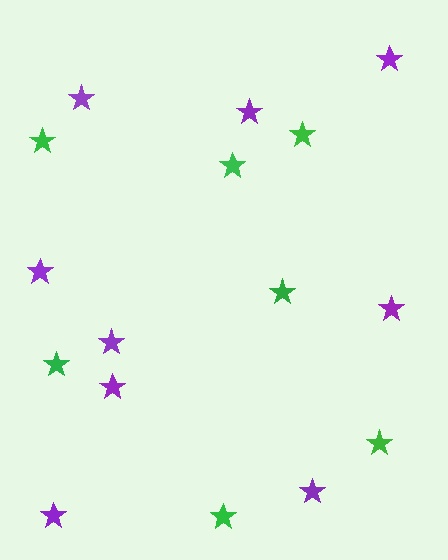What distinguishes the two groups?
There are 2 groups: one group of green stars (7) and one group of purple stars (9).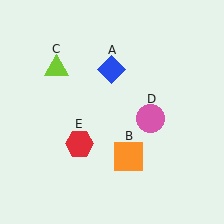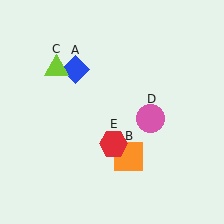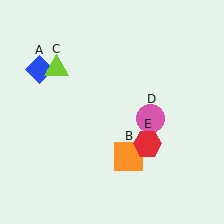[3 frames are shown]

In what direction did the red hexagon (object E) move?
The red hexagon (object E) moved right.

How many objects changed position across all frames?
2 objects changed position: blue diamond (object A), red hexagon (object E).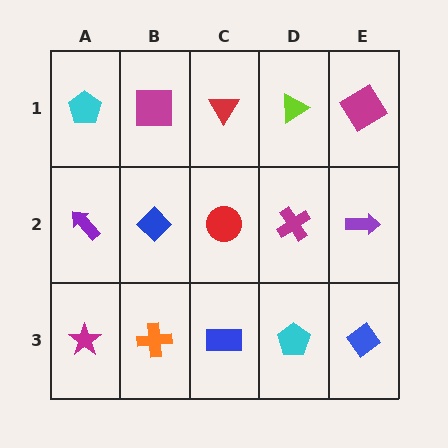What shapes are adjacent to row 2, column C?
A red triangle (row 1, column C), a blue rectangle (row 3, column C), a blue diamond (row 2, column B), a magenta cross (row 2, column D).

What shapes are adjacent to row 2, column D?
A lime triangle (row 1, column D), a cyan pentagon (row 3, column D), a red circle (row 2, column C), a purple arrow (row 2, column E).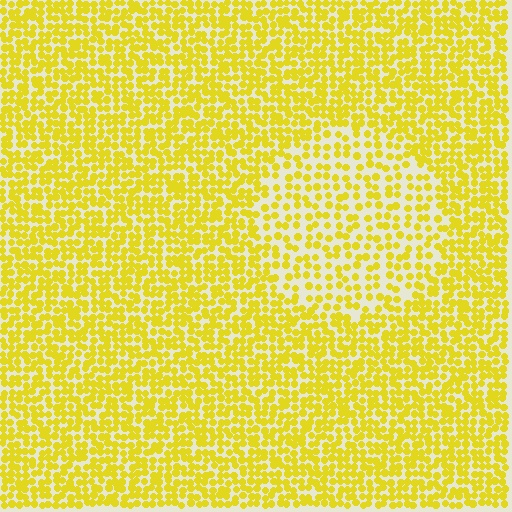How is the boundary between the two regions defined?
The boundary is defined by a change in element density (approximately 1.8x ratio). All elements are the same color, size, and shape.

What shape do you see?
I see a circle.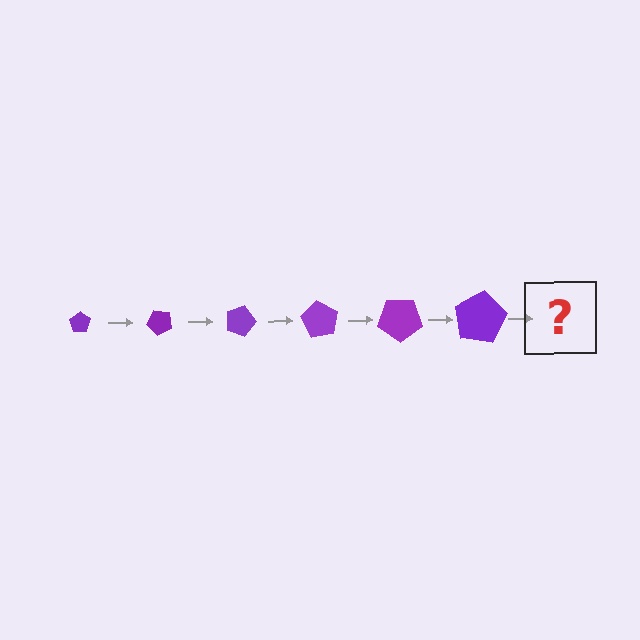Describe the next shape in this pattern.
It should be a pentagon, larger than the previous one and rotated 270 degrees from the start.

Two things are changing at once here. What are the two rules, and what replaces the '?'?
The two rules are that the pentagon grows larger each step and it rotates 45 degrees each step. The '?' should be a pentagon, larger than the previous one and rotated 270 degrees from the start.